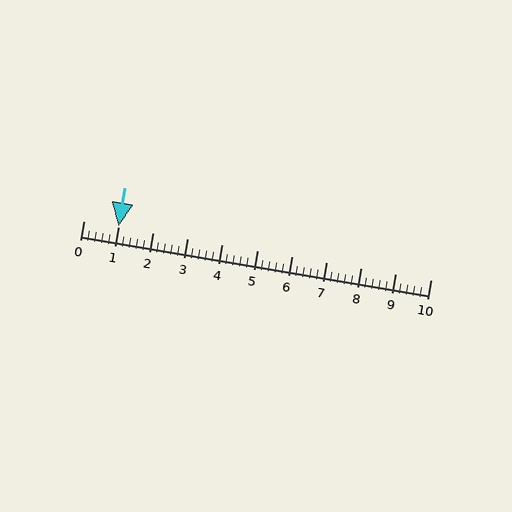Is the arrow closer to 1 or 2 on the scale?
The arrow is closer to 1.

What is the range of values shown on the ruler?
The ruler shows values from 0 to 10.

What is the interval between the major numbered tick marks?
The major tick marks are spaced 1 units apart.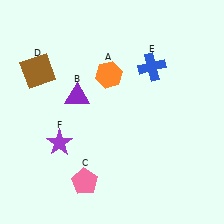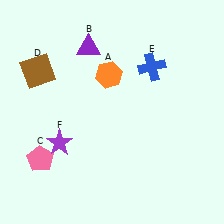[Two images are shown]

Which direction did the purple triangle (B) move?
The purple triangle (B) moved up.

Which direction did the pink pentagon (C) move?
The pink pentagon (C) moved left.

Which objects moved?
The objects that moved are: the purple triangle (B), the pink pentagon (C).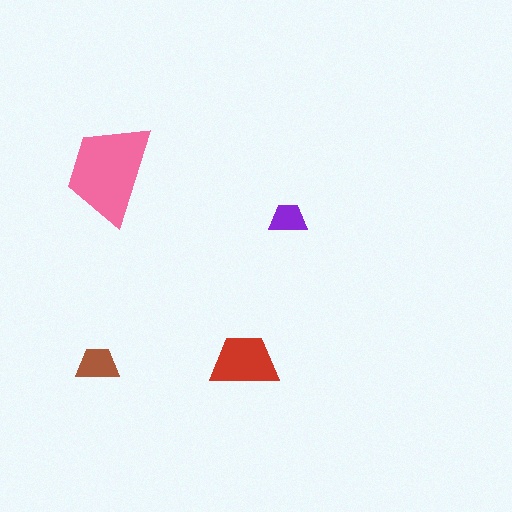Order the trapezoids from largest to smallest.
the pink one, the red one, the brown one, the purple one.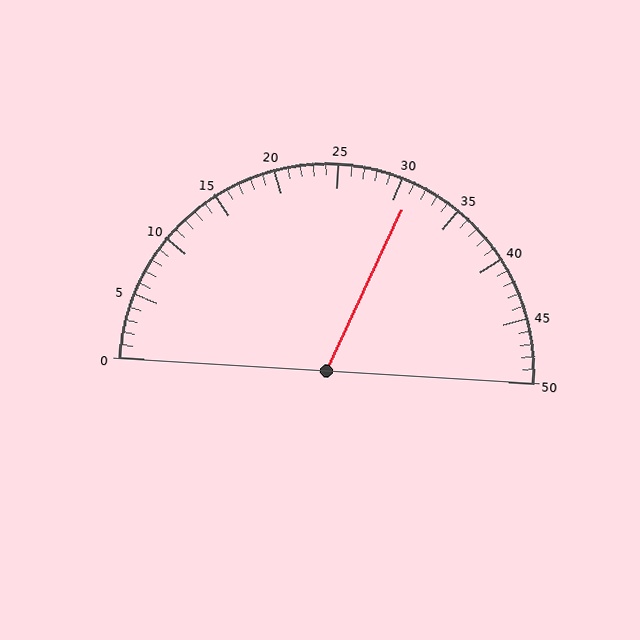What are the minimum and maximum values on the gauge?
The gauge ranges from 0 to 50.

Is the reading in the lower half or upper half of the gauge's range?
The reading is in the upper half of the range (0 to 50).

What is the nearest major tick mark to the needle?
The nearest major tick mark is 30.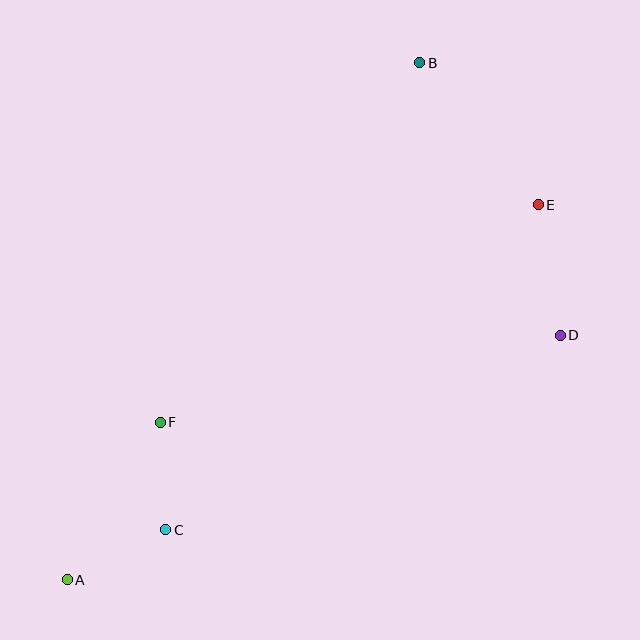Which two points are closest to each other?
Points C and F are closest to each other.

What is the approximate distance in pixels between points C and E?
The distance between C and E is approximately 495 pixels.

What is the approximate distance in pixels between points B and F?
The distance between B and F is approximately 443 pixels.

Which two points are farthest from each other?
Points A and B are farthest from each other.